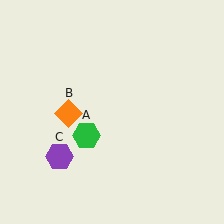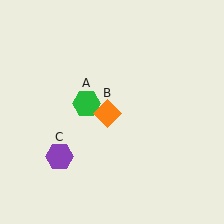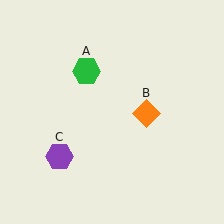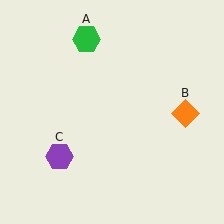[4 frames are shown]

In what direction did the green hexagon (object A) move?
The green hexagon (object A) moved up.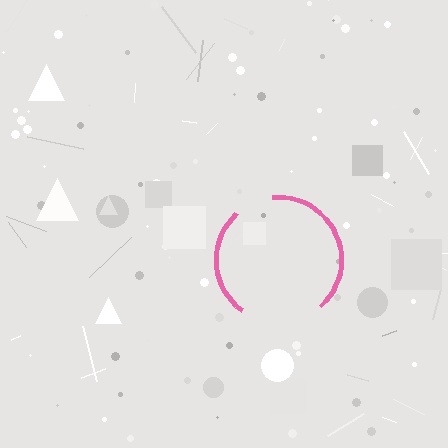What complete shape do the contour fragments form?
The contour fragments form a circle.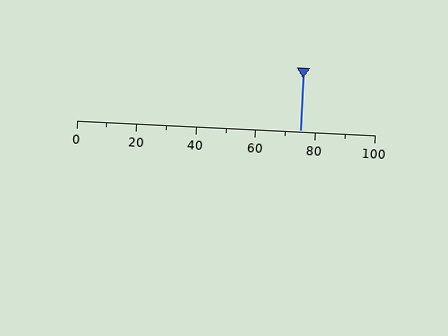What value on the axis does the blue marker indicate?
The marker indicates approximately 75.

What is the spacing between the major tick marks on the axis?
The major ticks are spaced 20 apart.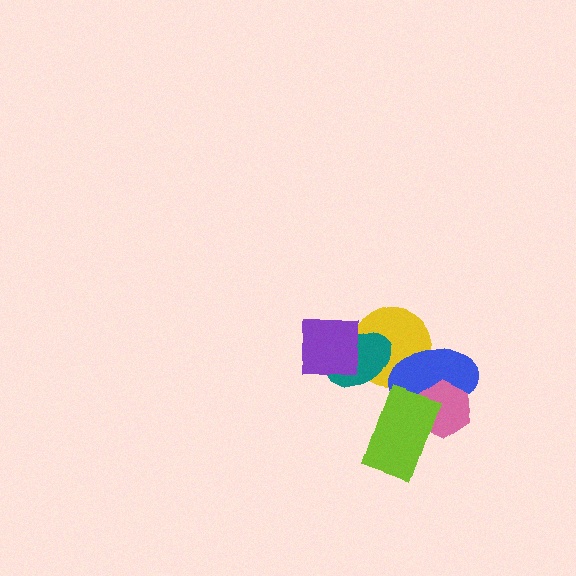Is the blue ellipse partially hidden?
Yes, it is partially covered by another shape.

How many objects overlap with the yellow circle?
2 objects overlap with the yellow circle.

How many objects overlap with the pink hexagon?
2 objects overlap with the pink hexagon.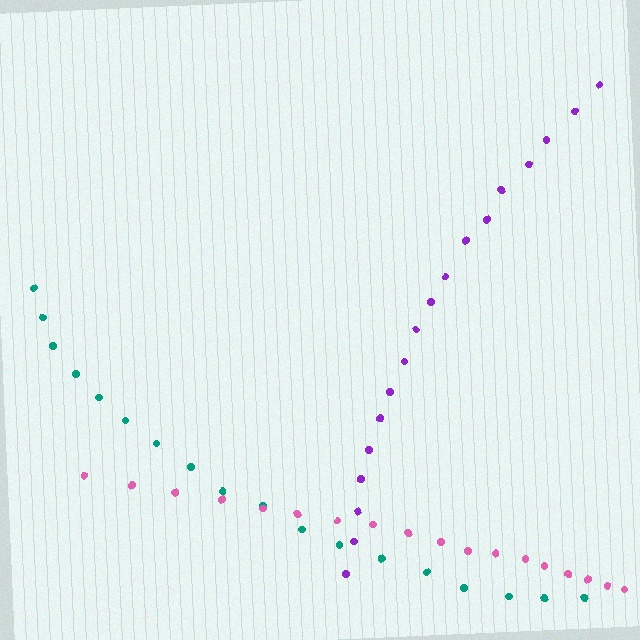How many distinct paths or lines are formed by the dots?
There are 3 distinct paths.